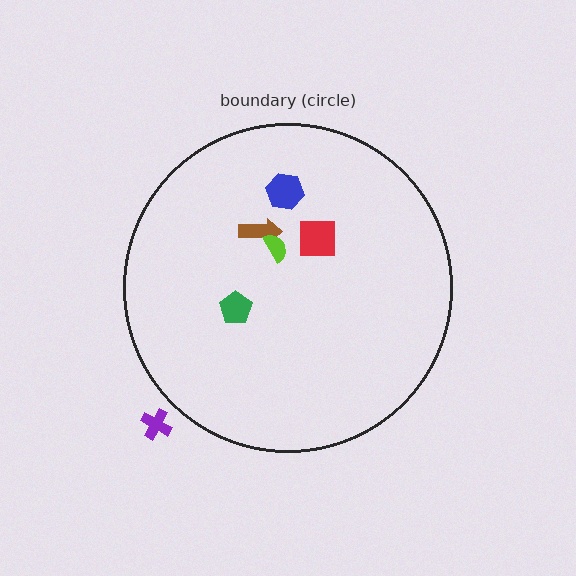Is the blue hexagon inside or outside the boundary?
Inside.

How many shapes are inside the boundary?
5 inside, 1 outside.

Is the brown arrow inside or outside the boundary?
Inside.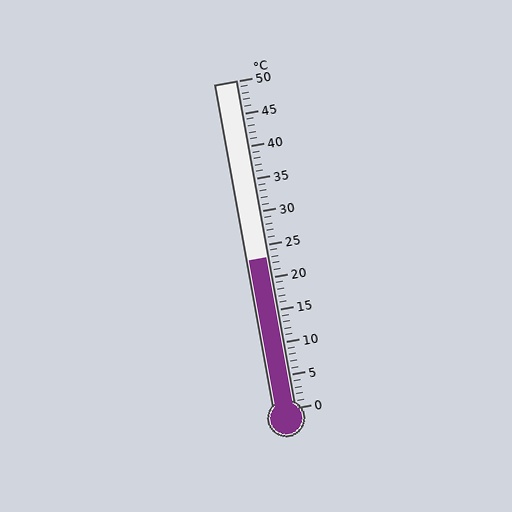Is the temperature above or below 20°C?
The temperature is above 20°C.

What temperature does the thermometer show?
The thermometer shows approximately 23°C.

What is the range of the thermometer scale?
The thermometer scale ranges from 0°C to 50°C.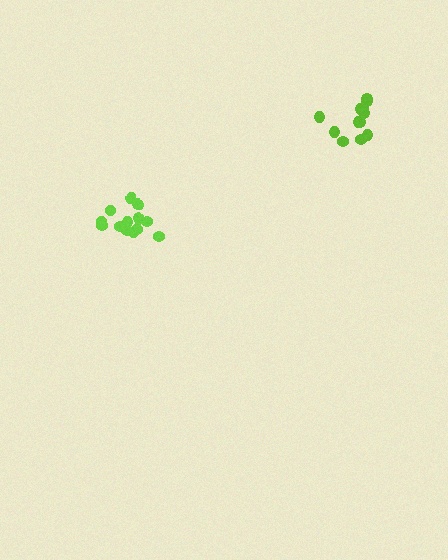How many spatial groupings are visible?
There are 2 spatial groupings.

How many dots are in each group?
Group 1: 13 dots, Group 2: 12 dots (25 total).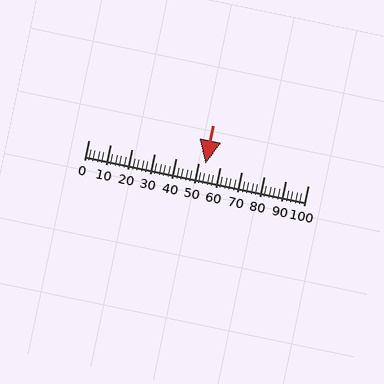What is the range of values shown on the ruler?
The ruler shows values from 0 to 100.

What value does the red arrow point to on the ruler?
The red arrow points to approximately 53.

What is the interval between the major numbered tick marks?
The major tick marks are spaced 10 units apart.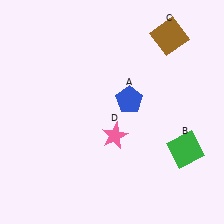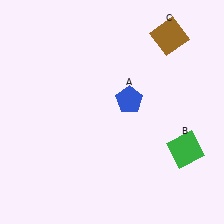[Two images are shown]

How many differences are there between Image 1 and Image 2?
There is 1 difference between the two images.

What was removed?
The pink star (D) was removed in Image 2.